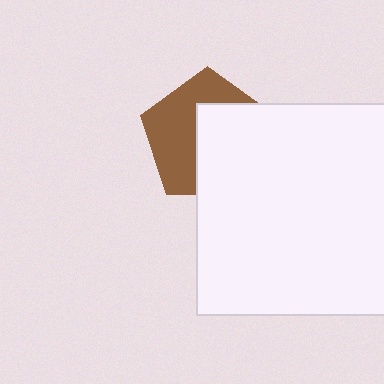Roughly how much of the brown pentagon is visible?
About half of it is visible (roughly 48%).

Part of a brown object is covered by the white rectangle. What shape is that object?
It is a pentagon.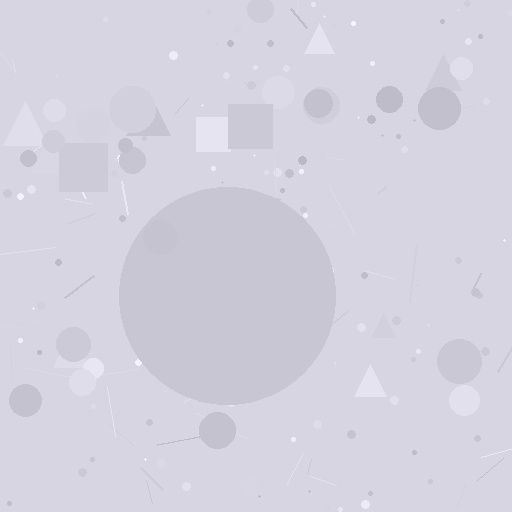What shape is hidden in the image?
A circle is hidden in the image.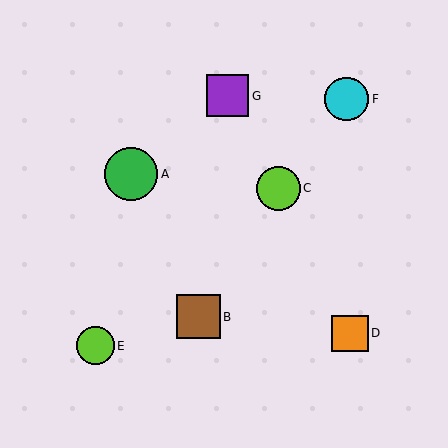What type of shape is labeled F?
Shape F is a cyan circle.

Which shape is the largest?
The green circle (labeled A) is the largest.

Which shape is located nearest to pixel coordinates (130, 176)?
The green circle (labeled A) at (131, 174) is nearest to that location.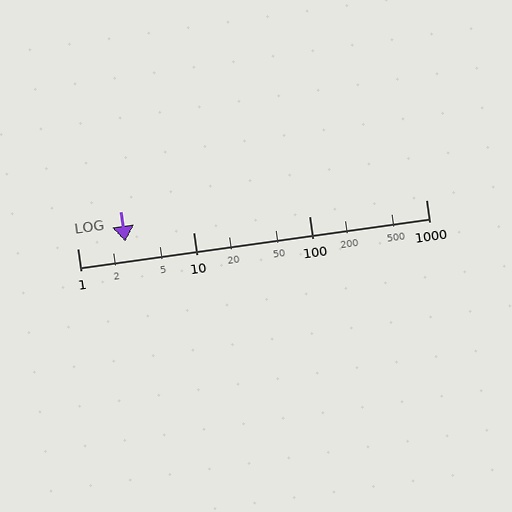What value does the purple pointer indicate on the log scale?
The pointer indicates approximately 2.6.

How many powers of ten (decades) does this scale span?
The scale spans 3 decades, from 1 to 1000.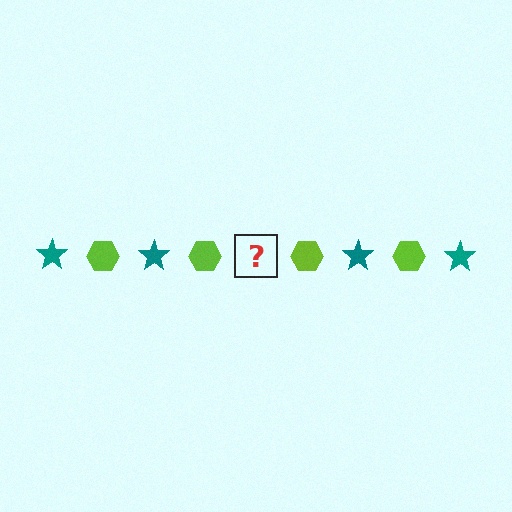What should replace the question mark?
The question mark should be replaced with a teal star.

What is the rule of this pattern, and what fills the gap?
The rule is that the pattern alternates between teal star and lime hexagon. The gap should be filled with a teal star.